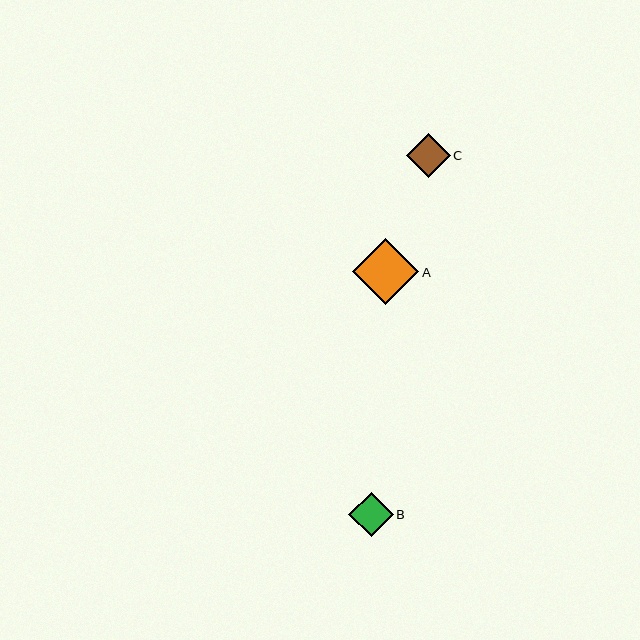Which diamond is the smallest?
Diamond C is the smallest with a size of approximately 44 pixels.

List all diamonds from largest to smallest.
From largest to smallest: A, B, C.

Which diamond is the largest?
Diamond A is the largest with a size of approximately 66 pixels.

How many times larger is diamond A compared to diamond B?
Diamond A is approximately 1.5 times the size of diamond B.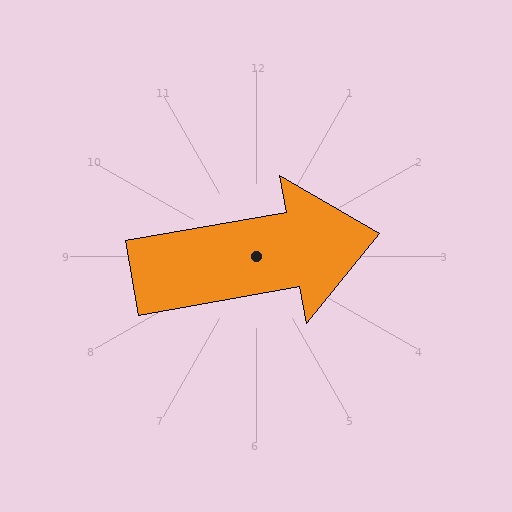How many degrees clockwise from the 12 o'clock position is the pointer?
Approximately 80 degrees.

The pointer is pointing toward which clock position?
Roughly 3 o'clock.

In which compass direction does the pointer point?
East.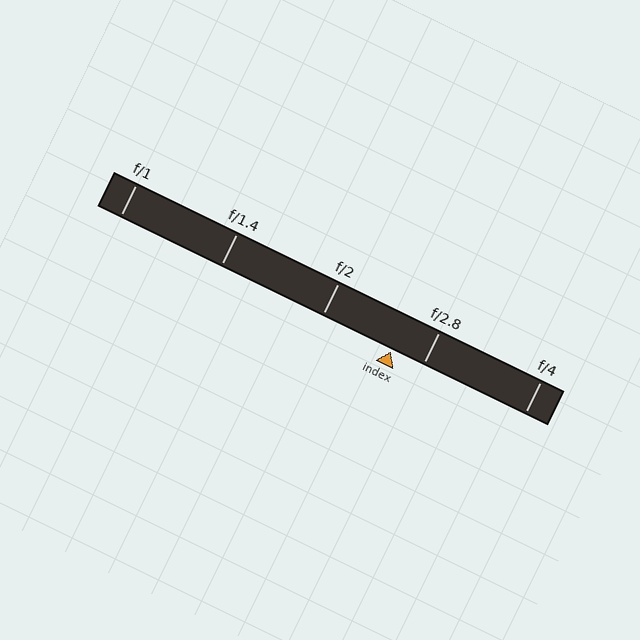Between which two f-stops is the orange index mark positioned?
The index mark is between f/2 and f/2.8.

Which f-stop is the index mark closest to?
The index mark is closest to f/2.8.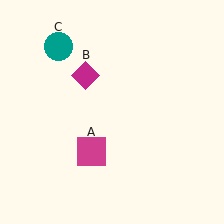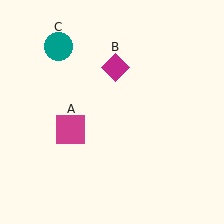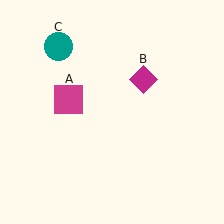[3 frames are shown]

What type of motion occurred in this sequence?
The magenta square (object A), magenta diamond (object B) rotated clockwise around the center of the scene.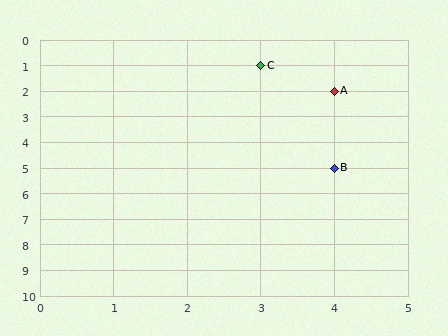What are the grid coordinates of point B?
Point B is at grid coordinates (4, 5).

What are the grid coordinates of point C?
Point C is at grid coordinates (3, 1).